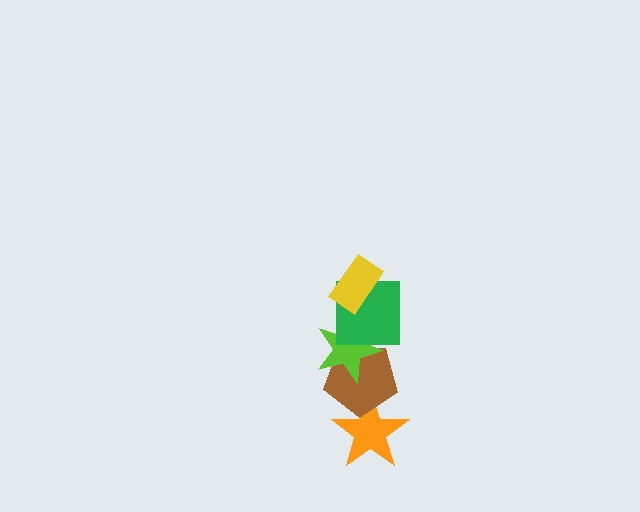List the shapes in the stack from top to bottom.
From top to bottom: the yellow rectangle, the green square, the lime star, the brown pentagon, the orange star.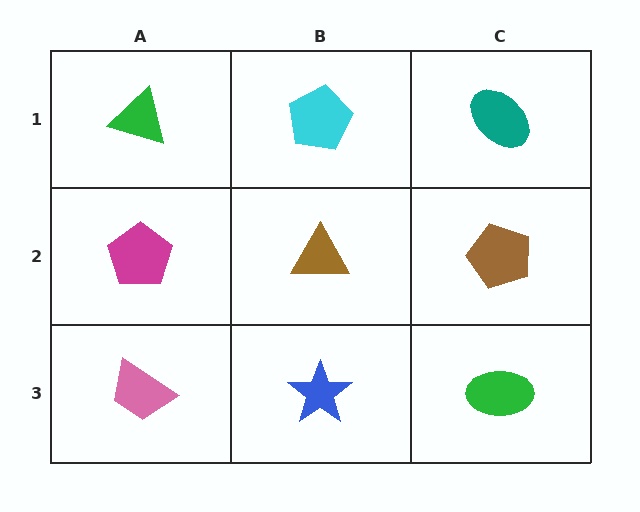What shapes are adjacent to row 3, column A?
A magenta pentagon (row 2, column A), a blue star (row 3, column B).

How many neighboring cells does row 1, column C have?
2.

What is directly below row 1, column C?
A brown pentagon.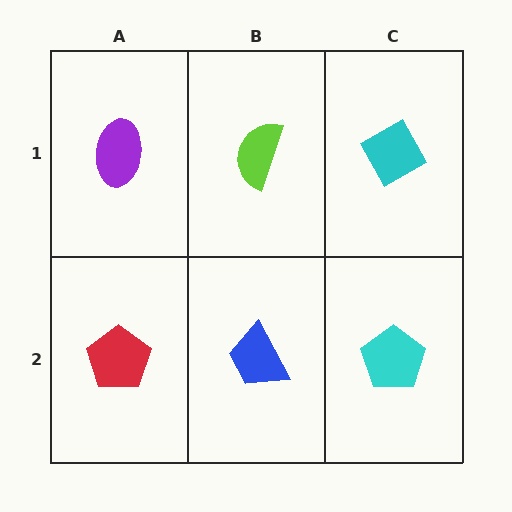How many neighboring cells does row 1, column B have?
3.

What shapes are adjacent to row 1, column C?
A cyan pentagon (row 2, column C), a lime semicircle (row 1, column B).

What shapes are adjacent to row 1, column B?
A blue trapezoid (row 2, column B), a purple ellipse (row 1, column A), a cyan diamond (row 1, column C).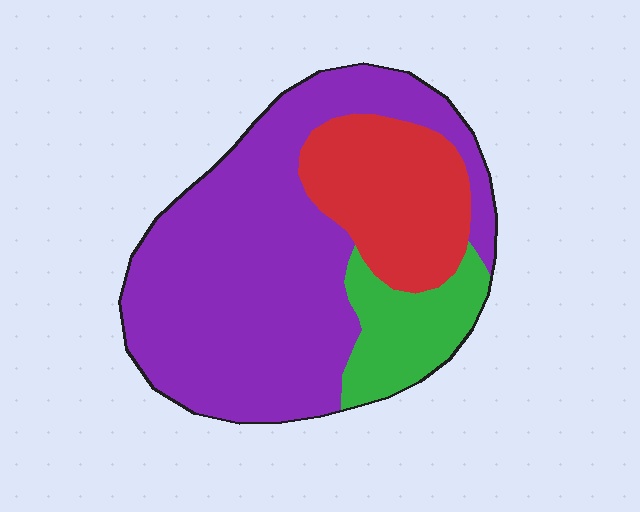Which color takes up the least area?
Green, at roughly 15%.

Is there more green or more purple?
Purple.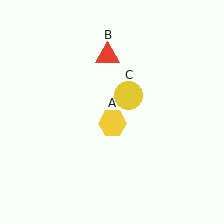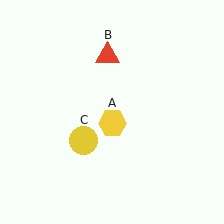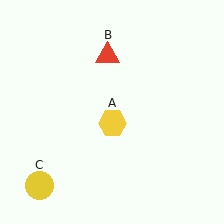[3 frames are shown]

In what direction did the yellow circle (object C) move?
The yellow circle (object C) moved down and to the left.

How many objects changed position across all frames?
1 object changed position: yellow circle (object C).